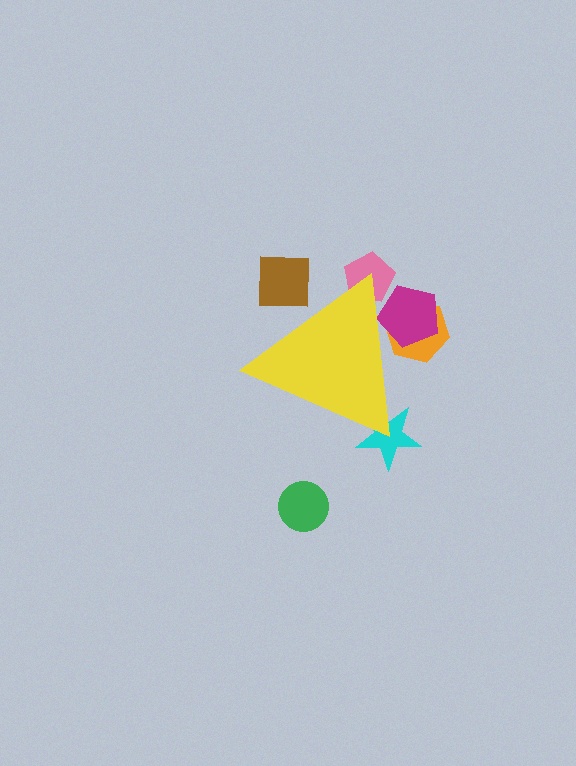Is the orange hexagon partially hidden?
Yes, the orange hexagon is partially hidden behind the yellow triangle.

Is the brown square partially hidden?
Yes, the brown square is partially hidden behind the yellow triangle.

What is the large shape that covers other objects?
A yellow triangle.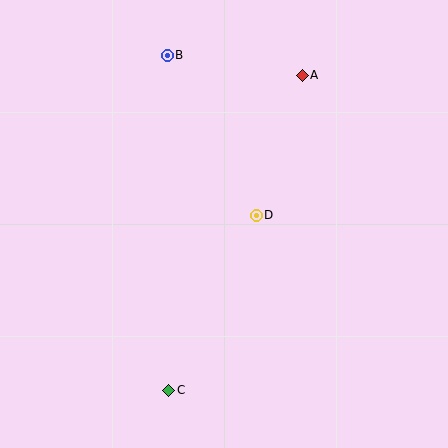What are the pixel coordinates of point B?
Point B is at (167, 55).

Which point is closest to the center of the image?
Point D at (256, 215) is closest to the center.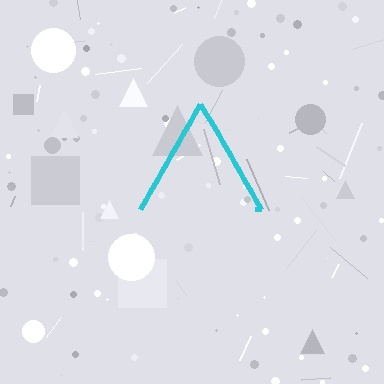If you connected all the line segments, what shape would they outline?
They would outline a triangle.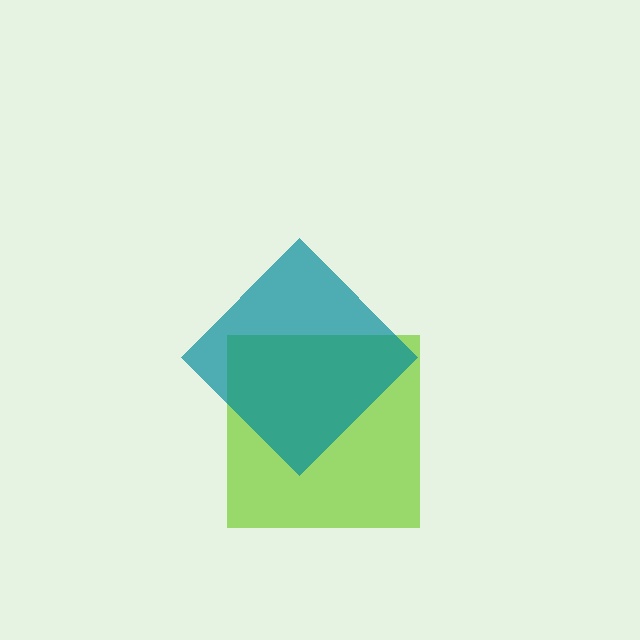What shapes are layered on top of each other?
The layered shapes are: a lime square, a teal diamond.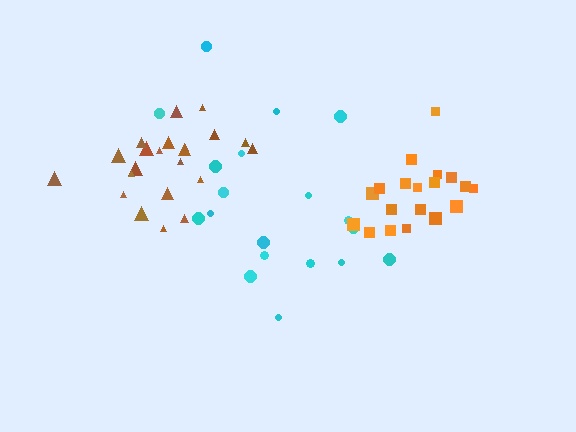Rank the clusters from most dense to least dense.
orange, brown, cyan.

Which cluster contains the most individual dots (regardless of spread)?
Brown (22).